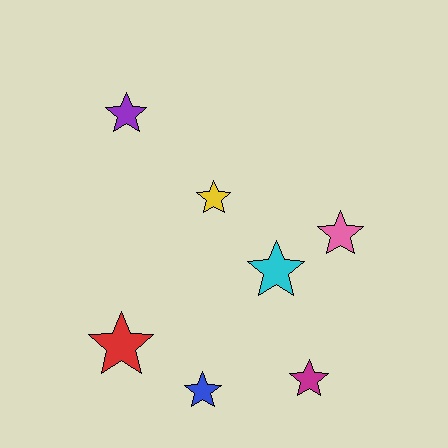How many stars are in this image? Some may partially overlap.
There are 7 stars.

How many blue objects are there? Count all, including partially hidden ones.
There is 1 blue object.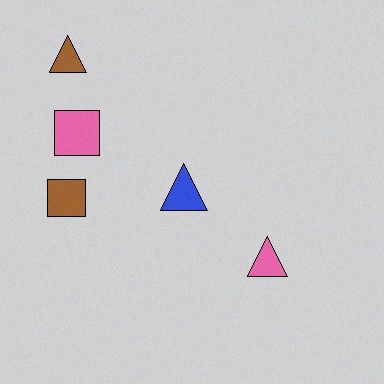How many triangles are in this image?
There are 3 triangles.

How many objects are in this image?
There are 5 objects.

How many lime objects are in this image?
There are no lime objects.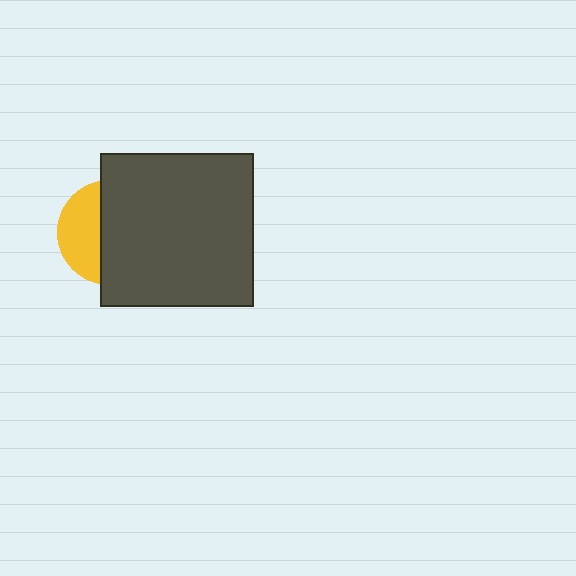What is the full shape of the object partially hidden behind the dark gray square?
The partially hidden object is a yellow circle.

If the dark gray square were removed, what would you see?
You would see the complete yellow circle.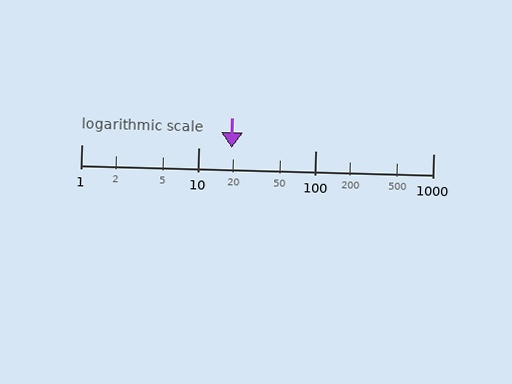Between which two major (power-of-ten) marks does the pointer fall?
The pointer is between 10 and 100.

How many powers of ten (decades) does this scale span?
The scale spans 3 decades, from 1 to 1000.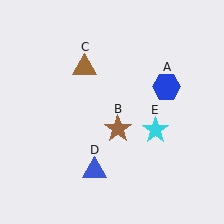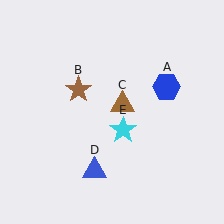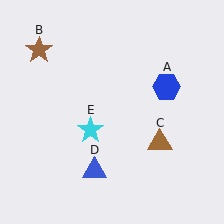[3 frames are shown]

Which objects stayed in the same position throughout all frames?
Blue hexagon (object A) and blue triangle (object D) remained stationary.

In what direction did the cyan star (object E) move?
The cyan star (object E) moved left.